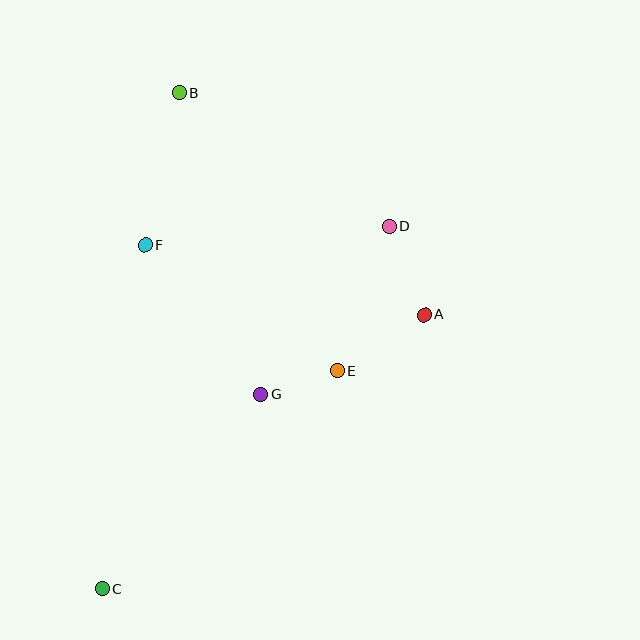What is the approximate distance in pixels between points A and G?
The distance between A and G is approximately 182 pixels.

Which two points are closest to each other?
Points E and G are closest to each other.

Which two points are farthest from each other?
Points B and C are farthest from each other.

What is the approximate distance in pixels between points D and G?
The distance between D and G is approximately 211 pixels.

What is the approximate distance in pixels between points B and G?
The distance between B and G is approximately 312 pixels.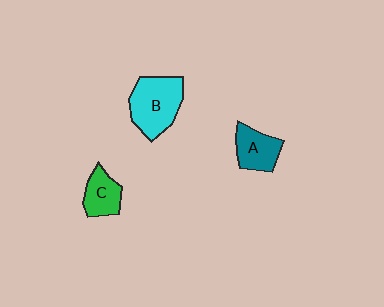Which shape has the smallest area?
Shape C (green).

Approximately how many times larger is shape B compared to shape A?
Approximately 1.6 times.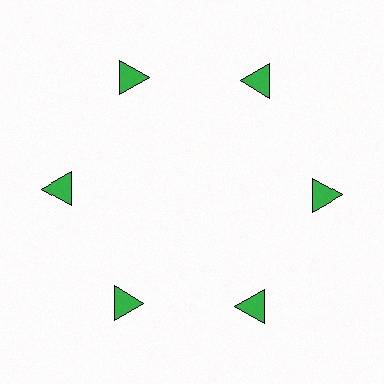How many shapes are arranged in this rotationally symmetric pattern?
There are 6 shapes, arranged in 6 groups of 1.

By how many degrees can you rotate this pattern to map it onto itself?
The pattern maps onto itself every 60 degrees of rotation.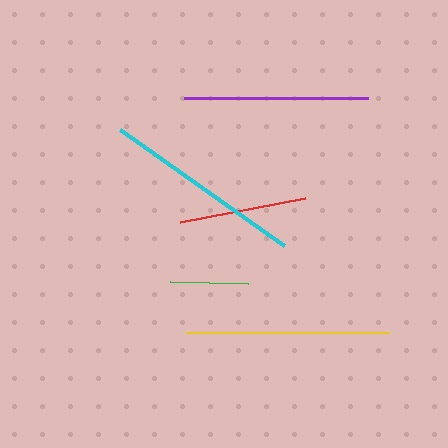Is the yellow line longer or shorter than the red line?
The yellow line is longer than the red line.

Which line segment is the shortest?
The green line is the shortest at approximately 79 pixels.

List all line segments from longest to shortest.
From longest to shortest: yellow, cyan, purple, red, green.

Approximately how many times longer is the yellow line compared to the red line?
The yellow line is approximately 1.6 times the length of the red line.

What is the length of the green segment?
The green segment is approximately 79 pixels long.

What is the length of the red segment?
The red segment is approximately 127 pixels long.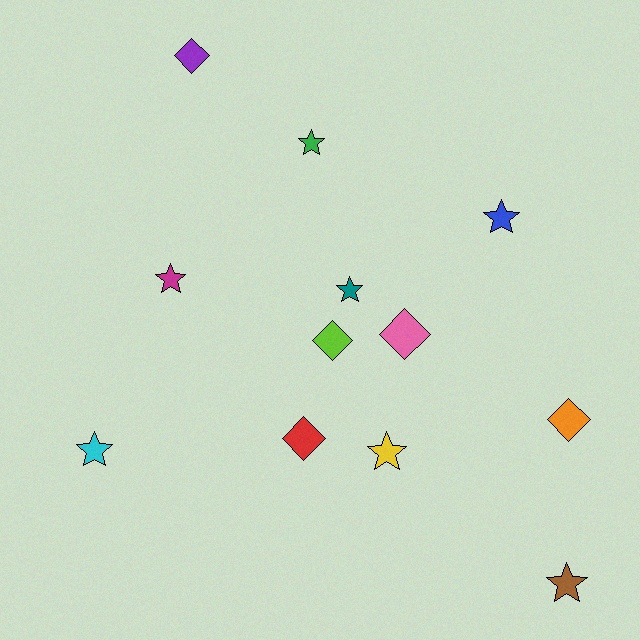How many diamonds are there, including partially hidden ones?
There are 5 diamonds.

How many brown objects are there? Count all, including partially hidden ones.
There is 1 brown object.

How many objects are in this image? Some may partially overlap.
There are 12 objects.